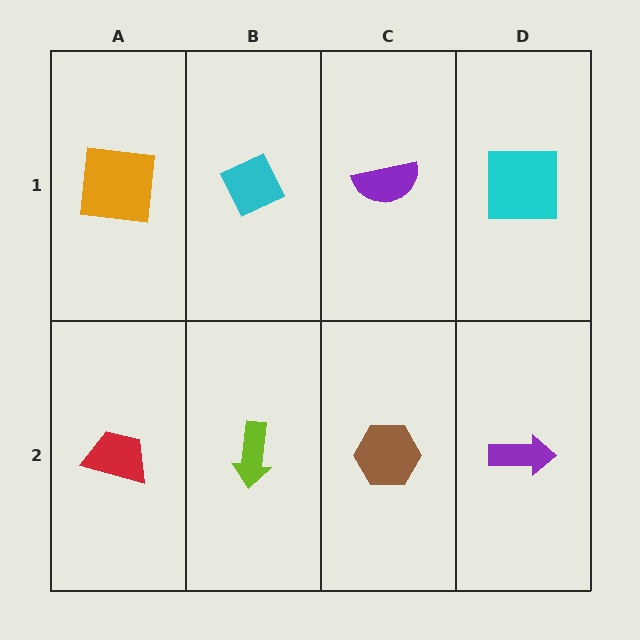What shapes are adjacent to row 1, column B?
A lime arrow (row 2, column B), an orange square (row 1, column A), a purple semicircle (row 1, column C).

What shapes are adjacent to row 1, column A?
A red trapezoid (row 2, column A), a cyan diamond (row 1, column B).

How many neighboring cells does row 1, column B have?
3.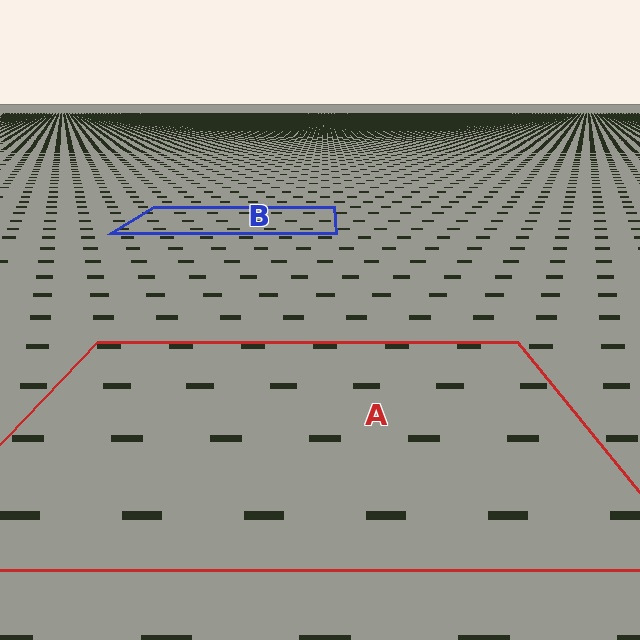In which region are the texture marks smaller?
The texture marks are smaller in region B, because it is farther away.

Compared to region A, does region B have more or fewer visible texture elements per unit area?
Region B has more texture elements per unit area — they are packed more densely because it is farther away.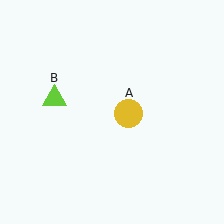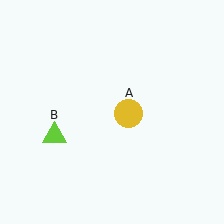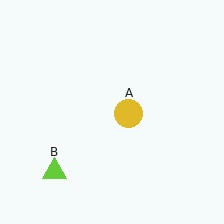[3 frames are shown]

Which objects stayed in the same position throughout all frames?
Yellow circle (object A) remained stationary.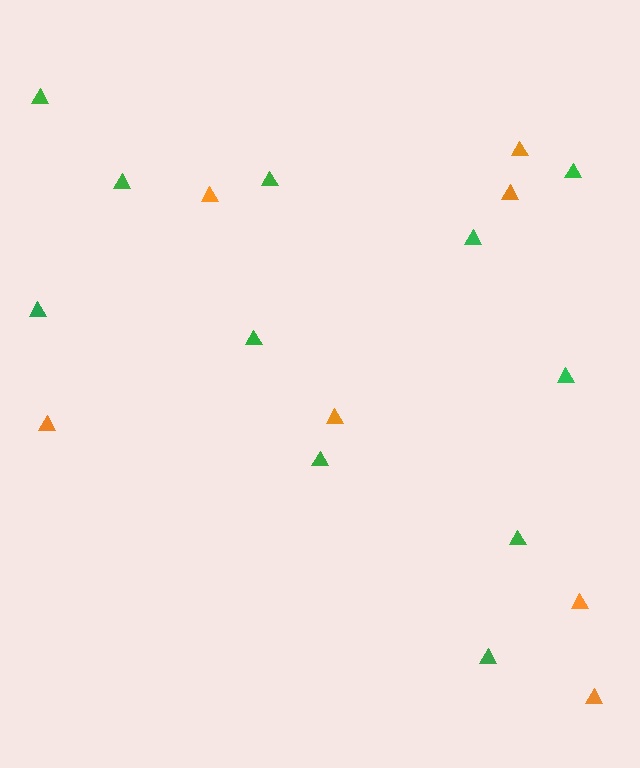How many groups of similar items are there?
There are 2 groups: one group of orange triangles (7) and one group of green triangles (11).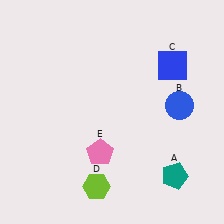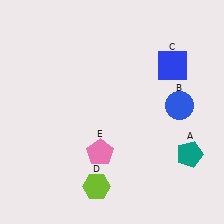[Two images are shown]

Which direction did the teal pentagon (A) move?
The teal pentagon (A) moved up.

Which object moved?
The teal pentagon (A) moved up.